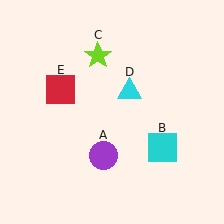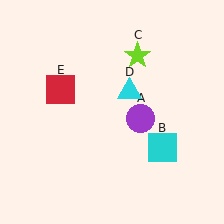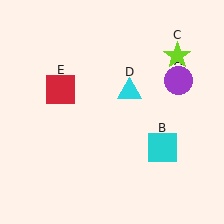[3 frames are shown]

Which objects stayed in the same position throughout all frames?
Cyan square (object B) and cyan triangle (object D) and red square (object E) remained stationary.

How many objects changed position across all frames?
2 objects changed position: purple circle (object A), lime star (object C).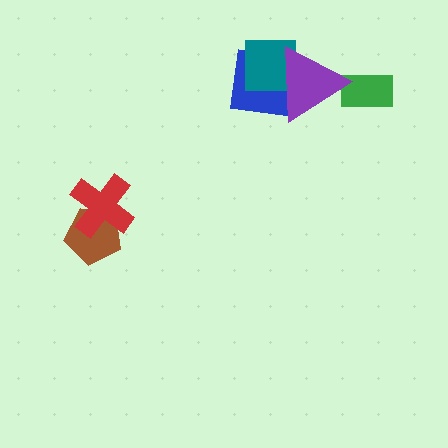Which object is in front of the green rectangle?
The purple triangle is in front of the green rectangle.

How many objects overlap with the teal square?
2 objects overlap with the teal square.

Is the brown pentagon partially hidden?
Yes, it is partially covered by another shape.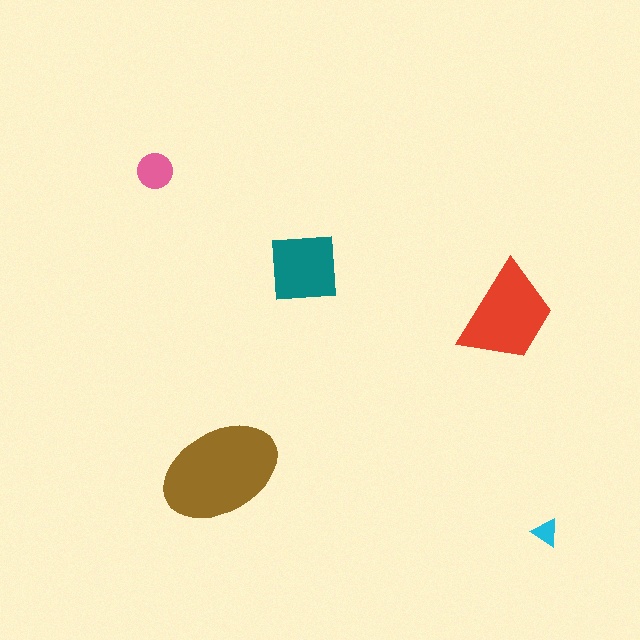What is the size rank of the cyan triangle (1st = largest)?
5th.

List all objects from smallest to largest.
The cyan triangle, the pink circle, the teal square, the red trapezoid, the brown ellipse.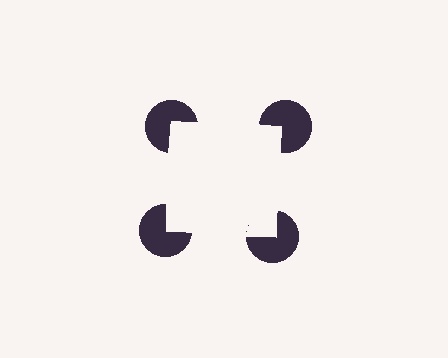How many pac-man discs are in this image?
There are 4 — one at each vertex of the illusory square.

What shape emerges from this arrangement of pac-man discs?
An illusory square — its edges are inferred from the aligned wedge cuts in the pac-man discs, not physically drawn.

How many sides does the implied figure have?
4 sides.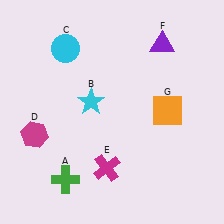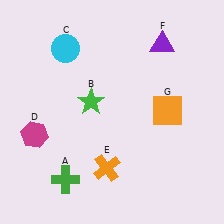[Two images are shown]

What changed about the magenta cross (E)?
In Image 1, E is magenta. In Image 2, it changed to orange.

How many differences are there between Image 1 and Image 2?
There are 2 differences between the two images.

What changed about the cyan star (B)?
In Image 1, B is cyan. In Image 2, it changed to green.